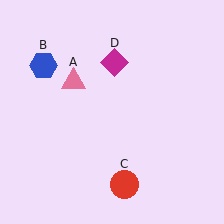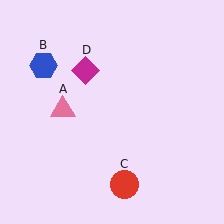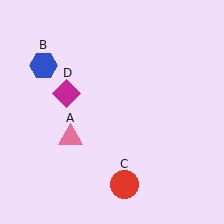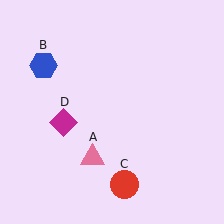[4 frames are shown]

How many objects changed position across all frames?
2 objects changed position: pink triangle (object A), magenta diamond (object D).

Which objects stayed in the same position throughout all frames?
Blue hexagon (object B) and red circle (object C) remained stationary.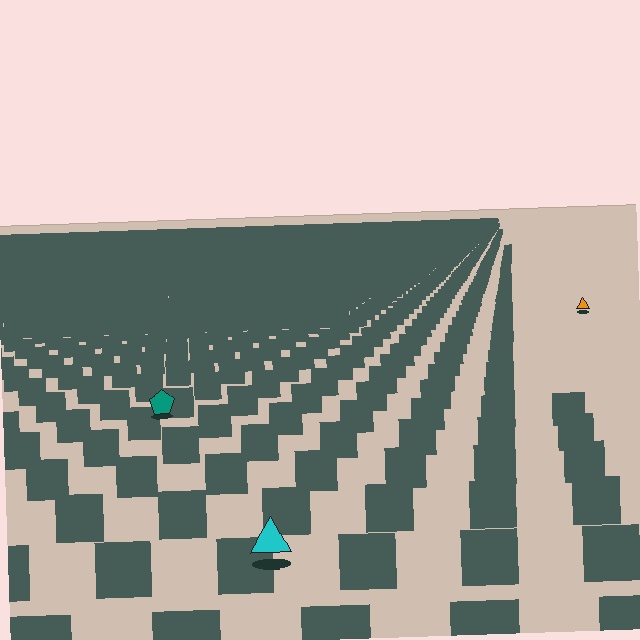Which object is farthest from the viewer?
The orange triangle is farthest from the viewer. It appears smaller and the ground texture around it is denser.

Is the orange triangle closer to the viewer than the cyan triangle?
No. The cyan triangle is closer — you can tell from the texture gradient: the ground texture is coarser near it.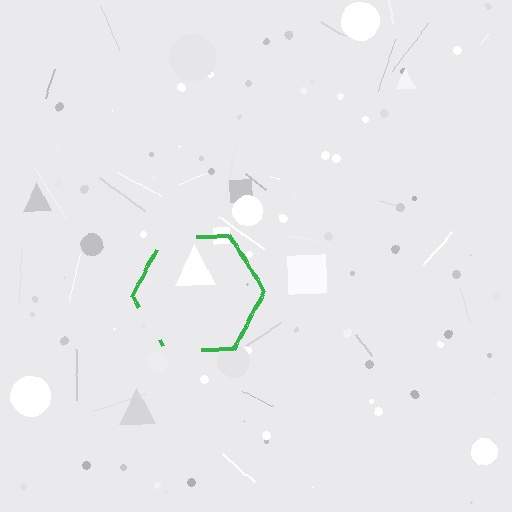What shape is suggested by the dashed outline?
The dashed outline suggests a hexagon.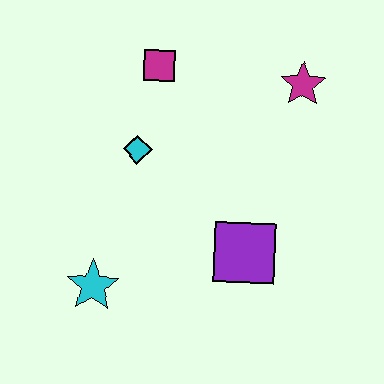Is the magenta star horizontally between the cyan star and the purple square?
No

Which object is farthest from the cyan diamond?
The magenta star is farthest from the cyan diamond.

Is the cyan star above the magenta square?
No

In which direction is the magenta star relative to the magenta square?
The magenta star is to the right of the magenta square.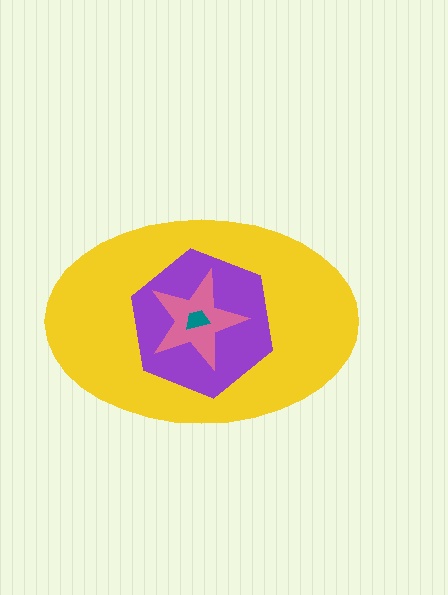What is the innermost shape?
The teal trapezoid.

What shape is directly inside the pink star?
The teal trapezoid.